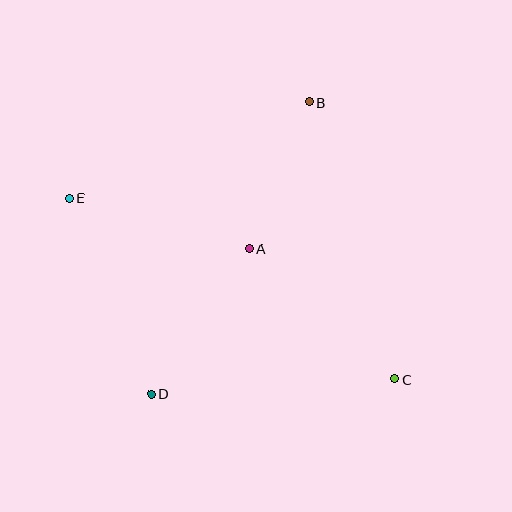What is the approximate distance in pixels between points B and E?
The distance between B and E is approximately 258 pixels.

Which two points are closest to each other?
Points A and B are closest to each other.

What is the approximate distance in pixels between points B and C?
The distance between B and C is approximately 290 pixels.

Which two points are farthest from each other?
Points C and E are farthest from each other.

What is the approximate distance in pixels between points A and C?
The distance between A and C is approximately 195 pixels.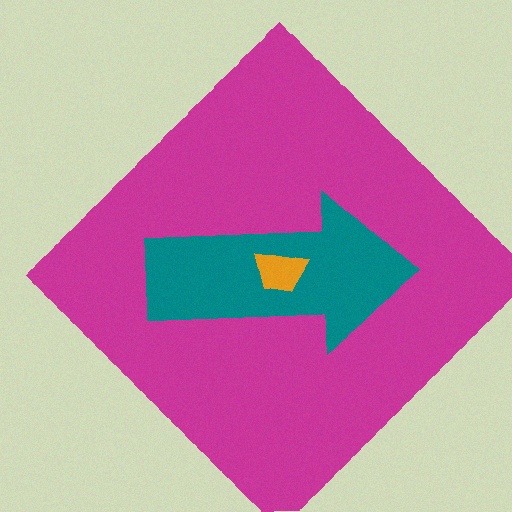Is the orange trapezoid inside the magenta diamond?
Yes.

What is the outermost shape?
The magenta diamond.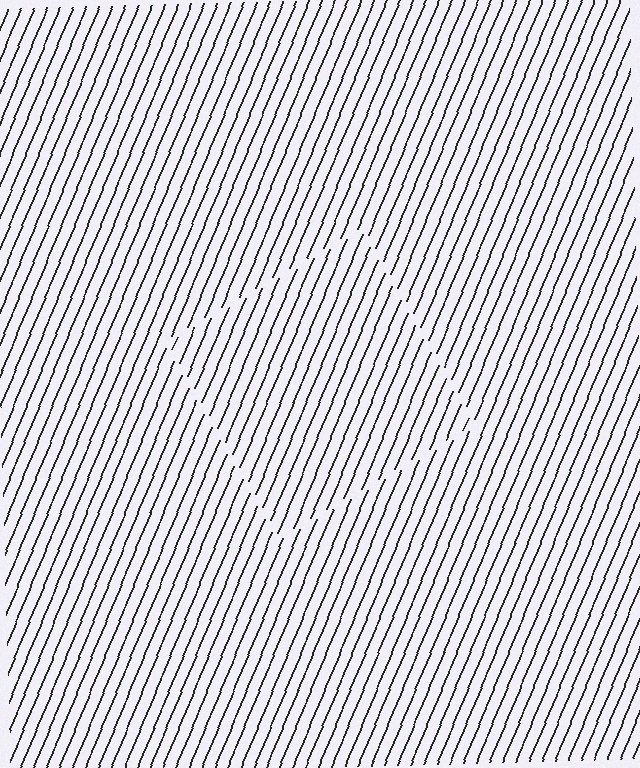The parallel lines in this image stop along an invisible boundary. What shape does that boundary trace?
An illusory square. The interior of the shape contains the same grating, shifted by half a period — the contour is defined by the phase discontinuity where line-ends from the inner and outer gratings abut.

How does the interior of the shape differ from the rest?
The interior of the shape contains the same grating, shifted by half a period — the contour is defined by the phase discontinuity where line-ends from the inner and outer gratings abut.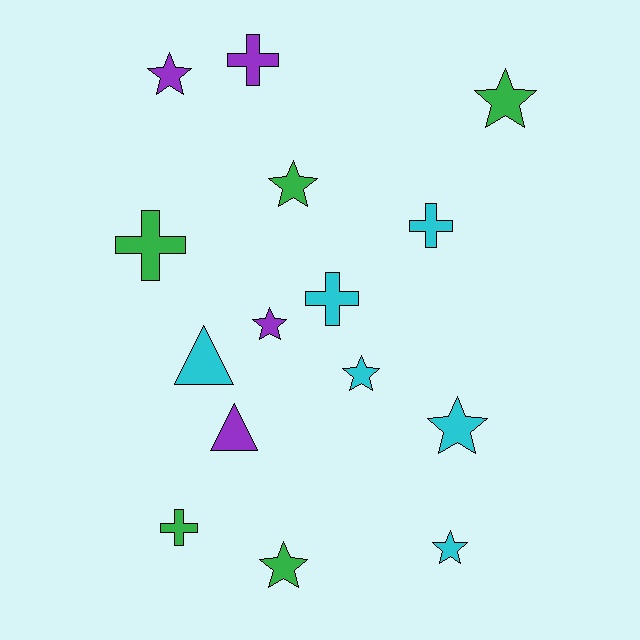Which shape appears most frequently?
Star, with 8 objects.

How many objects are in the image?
There are 15 objects.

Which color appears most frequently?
Cyan, with 6 objects.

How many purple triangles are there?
There is 1 purple triangle.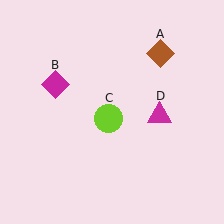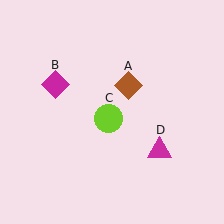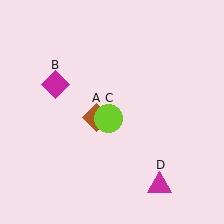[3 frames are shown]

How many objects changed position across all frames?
2 objects changed position: brown diamond (object A), magenta triangle (object D).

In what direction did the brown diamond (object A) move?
The brown diamond (object A) moved down and to the left.